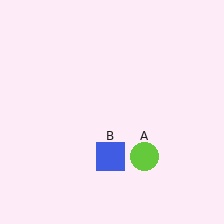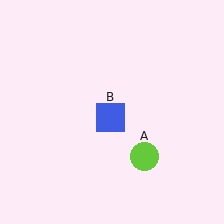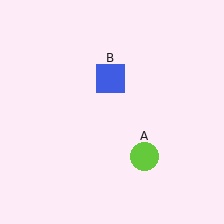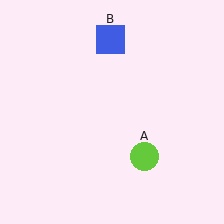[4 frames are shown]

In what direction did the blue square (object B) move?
The blue square (object B) moved up.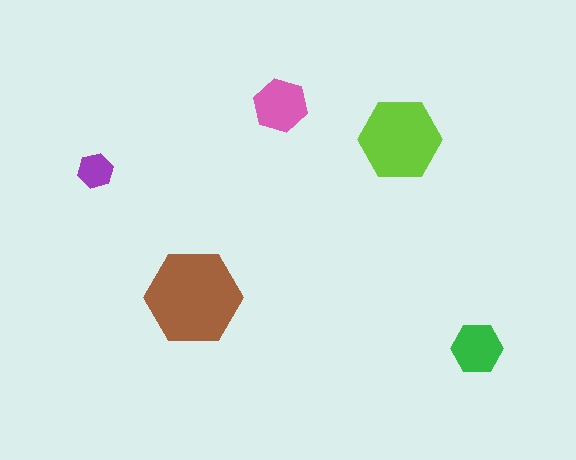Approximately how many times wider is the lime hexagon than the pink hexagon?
About 1.5 times wider.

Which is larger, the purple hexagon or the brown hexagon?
The brown one.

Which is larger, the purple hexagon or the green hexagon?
The green one.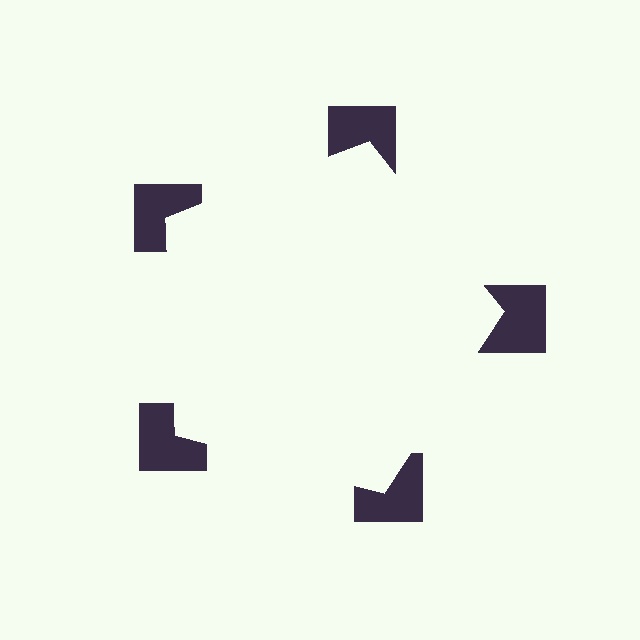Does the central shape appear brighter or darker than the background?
It typically appears slightly brighter than the background, even though no actual brightness change is drawn.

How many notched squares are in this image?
There are 5 — one at each vertex of the illusory pentagon.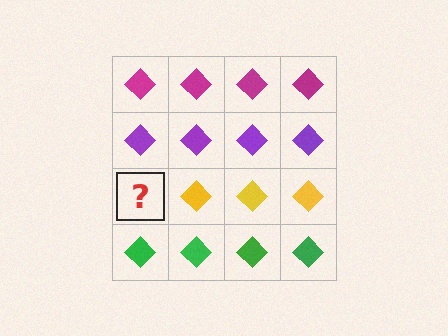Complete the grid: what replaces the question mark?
The question mark should be replaced with a yellow diamond.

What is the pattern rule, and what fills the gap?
The rule is that each row has a consistent color. The gap should be filled with a yellow diamond.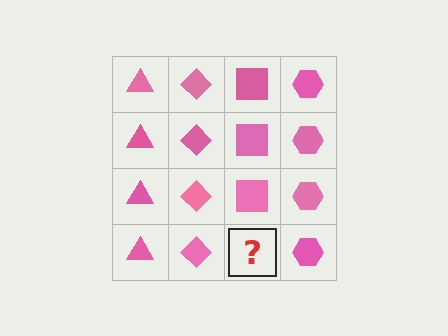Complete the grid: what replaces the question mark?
The question mark should be replaced with a pink square.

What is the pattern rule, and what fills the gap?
The rule is that each column has a consistent shape. The gap should be filled with a pink square.